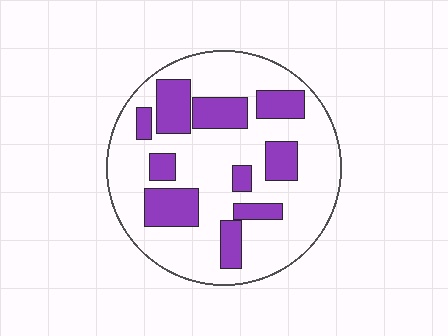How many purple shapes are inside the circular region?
10.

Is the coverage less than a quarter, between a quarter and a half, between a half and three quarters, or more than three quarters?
Between a quarter and a half.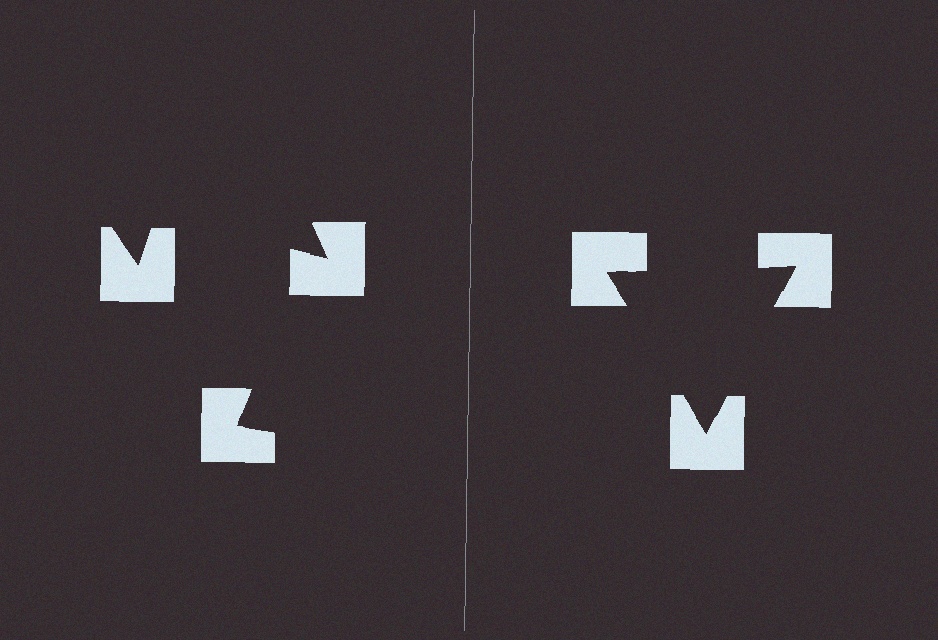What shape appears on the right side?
An illusory triangle.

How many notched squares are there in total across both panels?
6 — 3 on each side.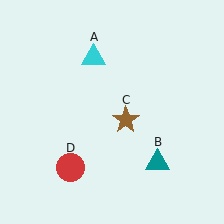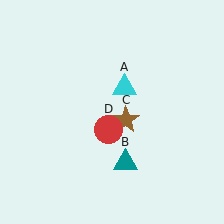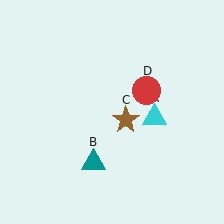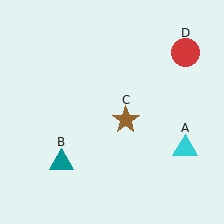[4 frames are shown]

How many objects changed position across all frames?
3 objects changed position: cyan triangle (object A), teal triangle (object B), red circle (object D).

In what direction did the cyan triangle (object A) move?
The cyan triangle (object A) moved down and to the right.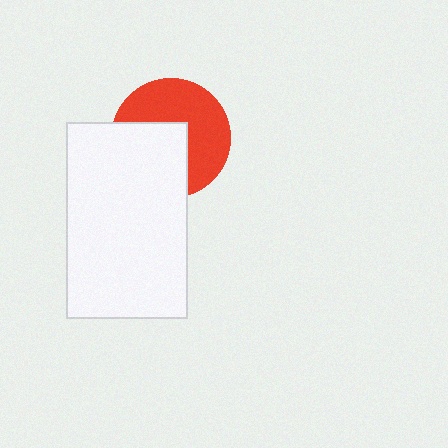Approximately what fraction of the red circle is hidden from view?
Roughly 45% of the red circle is hidden behind the white rectangle.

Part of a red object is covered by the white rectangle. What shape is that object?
It is a circle.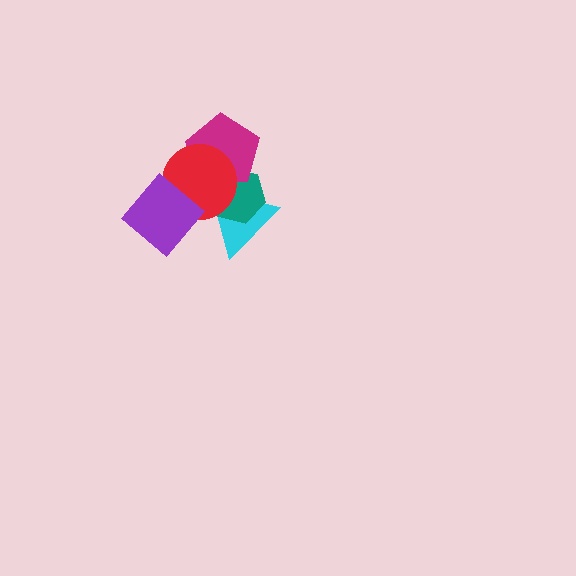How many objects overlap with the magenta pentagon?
3 objects overlap with the magenta pentagon.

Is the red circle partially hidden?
Yes, it is partially covered by another shape.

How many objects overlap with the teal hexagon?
3 objects overlap with the teal hexagon.